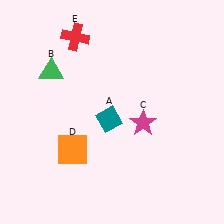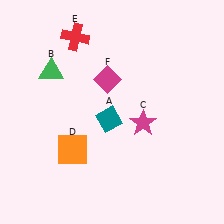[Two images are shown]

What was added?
A magenta diamond (F) was added in Image 2.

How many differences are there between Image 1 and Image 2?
There is 1 difference between the two images.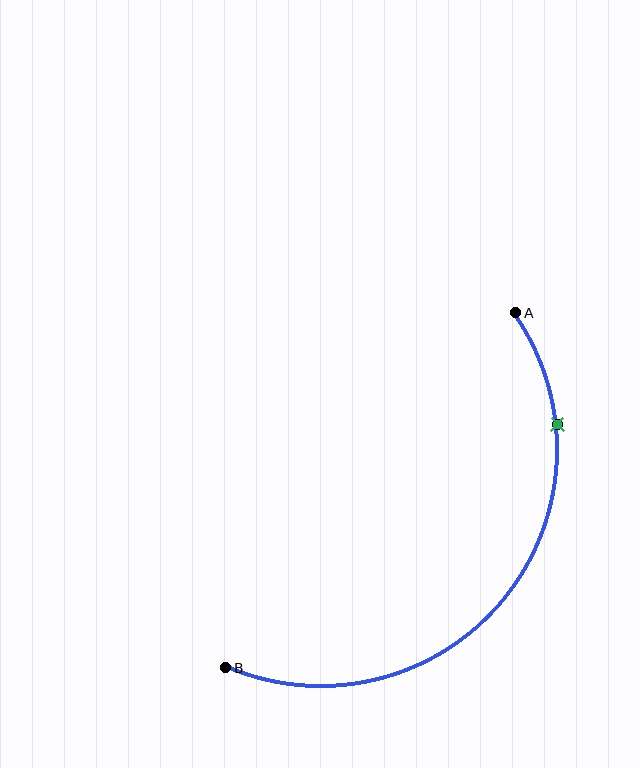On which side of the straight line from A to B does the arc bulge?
The arc bulges below and to the right of the straight line connecting A and B.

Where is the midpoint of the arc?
The arc midpoint is the point on the curve farthest from the straight line joining A and B. It sits below and to the right of that line.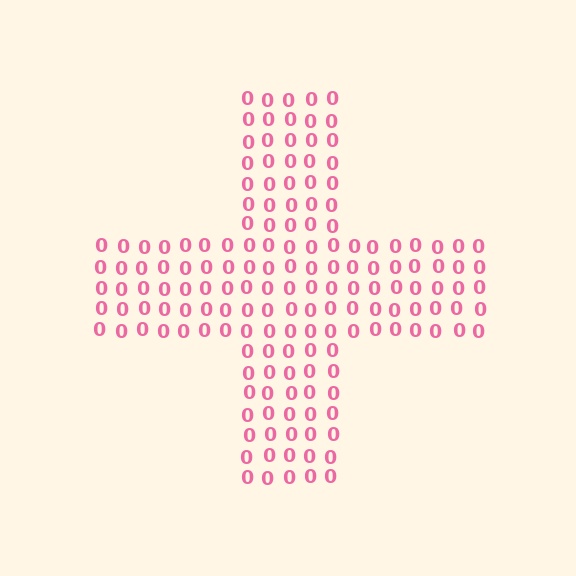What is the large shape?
The large shape is a cross.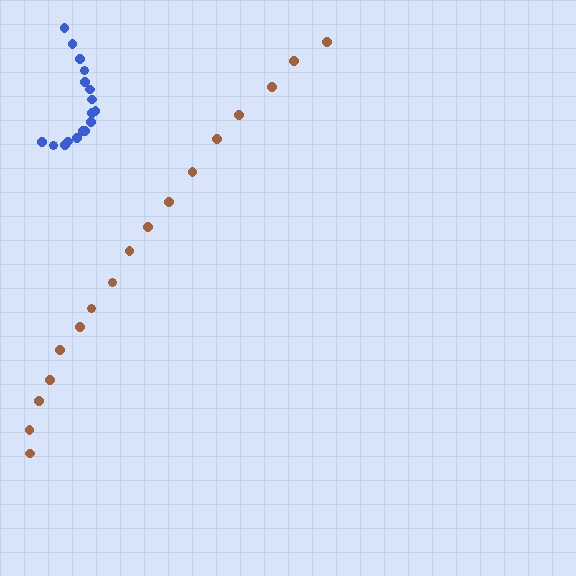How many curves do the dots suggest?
There are 2 distinct paths.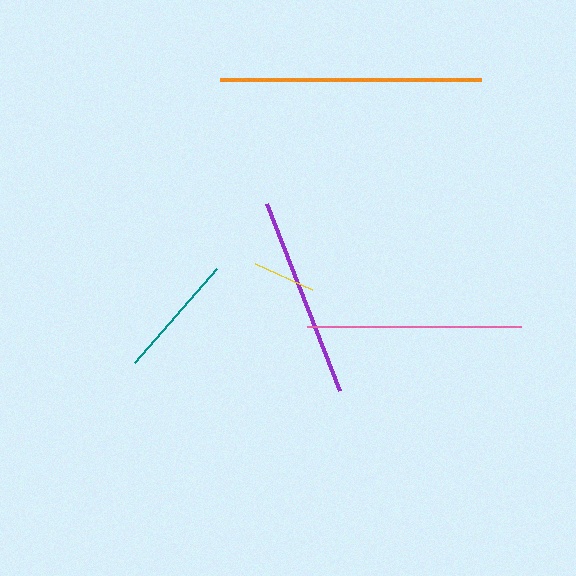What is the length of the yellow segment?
The yellow segment is approximately 63 pixels long.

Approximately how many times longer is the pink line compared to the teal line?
The pink line is approximately 1.7 times the length of the teal line.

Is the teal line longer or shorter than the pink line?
The pink line is longer than the teal line.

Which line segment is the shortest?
The yellow line is the shortest at approximately 63 pixels.